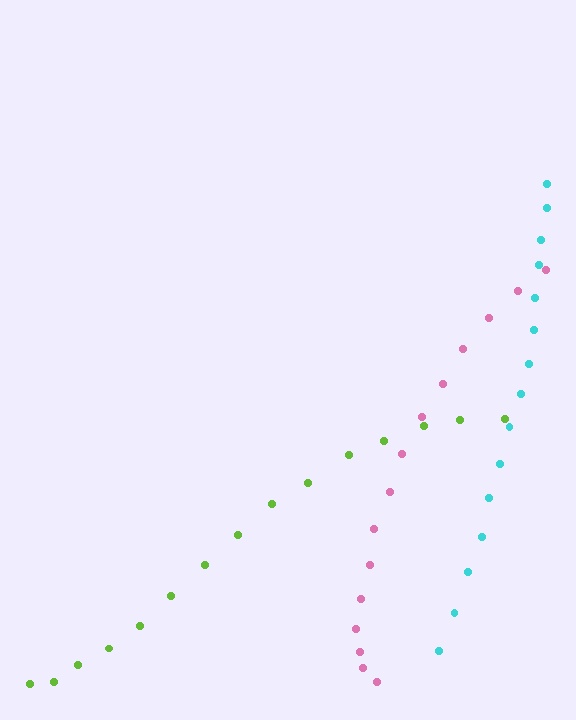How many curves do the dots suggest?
There are 3 distinct paths.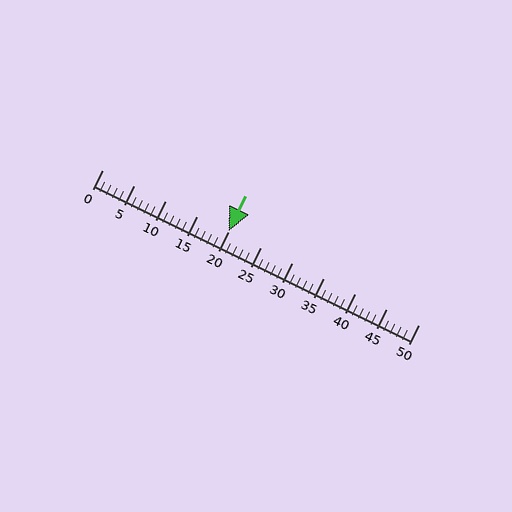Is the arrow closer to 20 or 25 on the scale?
The arrow is closer to 20.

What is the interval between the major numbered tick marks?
The major tick marks are spaced 5 units apart.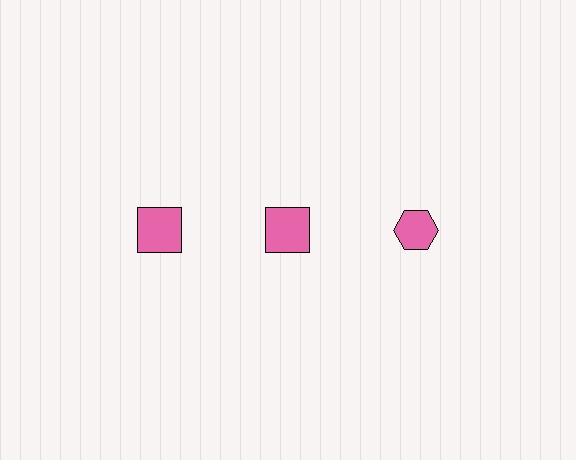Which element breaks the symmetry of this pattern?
The pink hexagon in the top row, center column breaks the symmetry. All other shapes are pink squares.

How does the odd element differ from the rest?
It has a different shape: hexagon instead of square.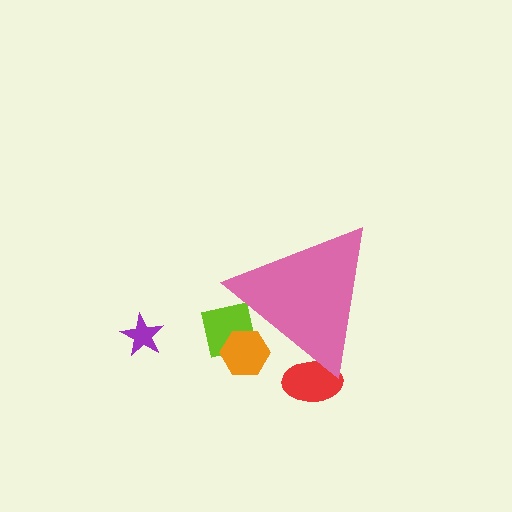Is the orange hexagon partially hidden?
Yes, the orange hexagon is partially hidden behind the pink triangle.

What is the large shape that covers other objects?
A pink triangle.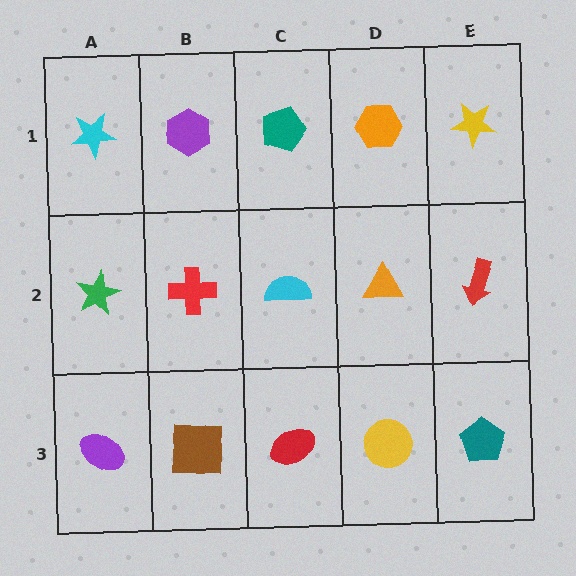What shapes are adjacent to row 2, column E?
A yellow star (row 1, column E), a teal pentagon (row 3, column E), an orange triangle (row 2, column D).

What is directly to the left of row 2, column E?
An orange triangle.